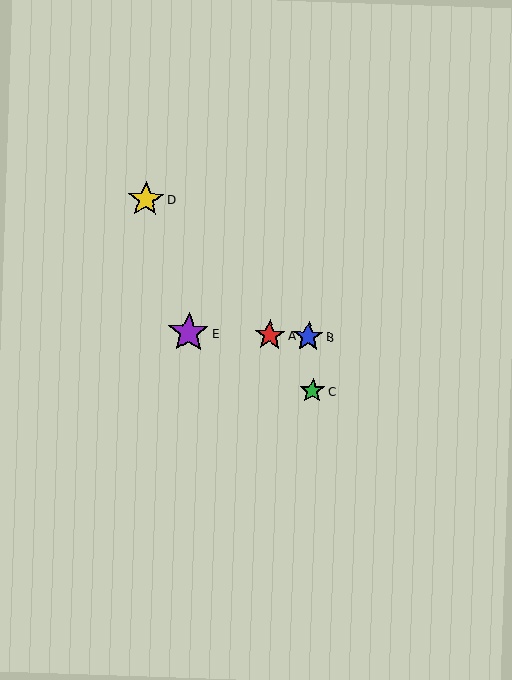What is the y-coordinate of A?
Object A is at y≈335.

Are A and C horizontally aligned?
No, A is at y≈335 and C is at y≈391.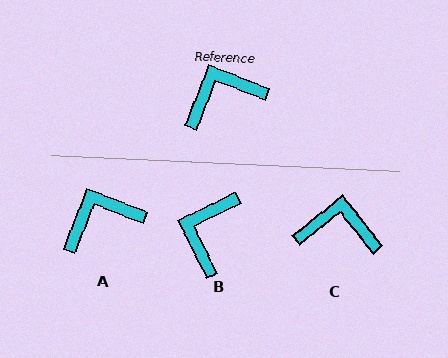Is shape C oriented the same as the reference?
No, it is off by about 30 degrees.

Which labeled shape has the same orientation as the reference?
A.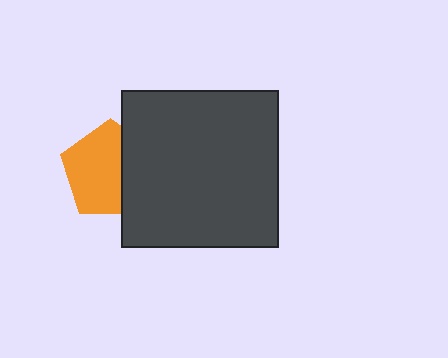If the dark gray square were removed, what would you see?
You would see the complete orange pentagon.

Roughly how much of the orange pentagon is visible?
Most of it is visible (roughly 65%).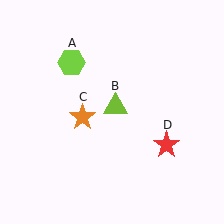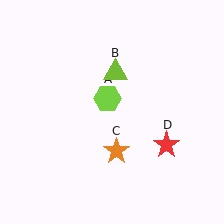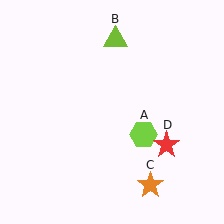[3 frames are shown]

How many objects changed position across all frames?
3 objects changed position: lime hexagon (object A), lime triangle (object B), orange star (object C).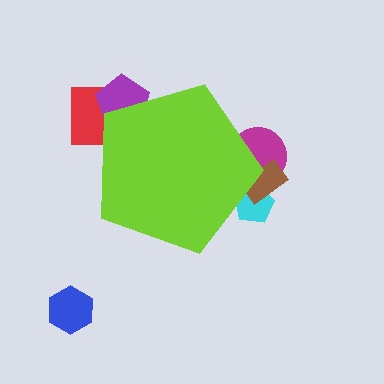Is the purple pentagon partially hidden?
Yes, the purple pentagon is partially hidden behind the lime pentagon.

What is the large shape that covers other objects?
A lime pentagon.